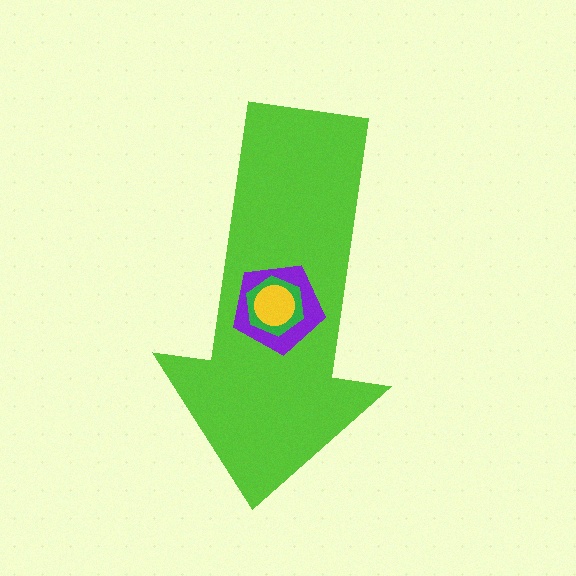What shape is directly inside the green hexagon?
The yellow circle.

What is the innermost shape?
The yellow circle.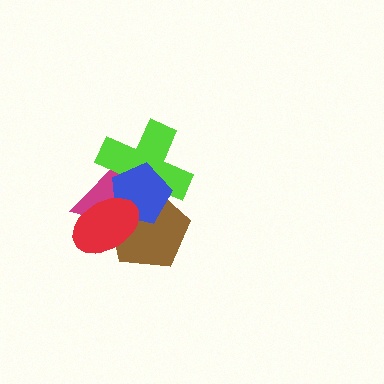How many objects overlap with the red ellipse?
4 objects overlap with the red ellipse.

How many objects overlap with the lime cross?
4 objects overlap with the lime cross.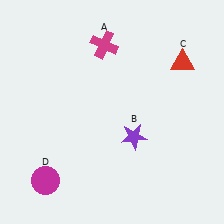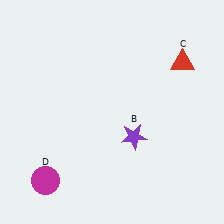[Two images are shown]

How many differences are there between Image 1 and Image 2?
There is 1 difference between the two images.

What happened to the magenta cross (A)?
The magenta cross (A) was removed in Image 2. It was in the top-left area of Image 1.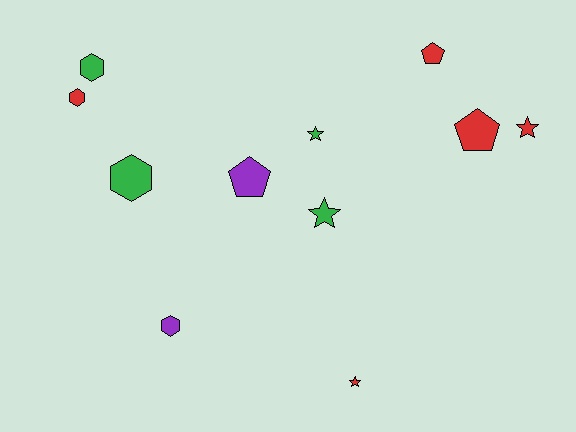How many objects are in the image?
There are 11 objects.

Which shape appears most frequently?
Star, with 4 objects.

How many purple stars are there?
There are no purple stars.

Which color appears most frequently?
Red, with 5 objects.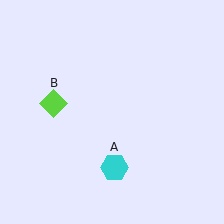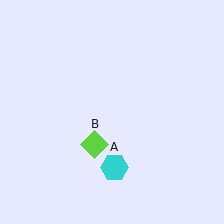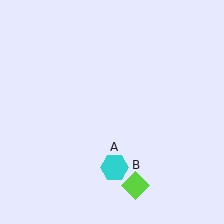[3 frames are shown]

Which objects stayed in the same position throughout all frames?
Cyan hexagon (object A) remained stationary.